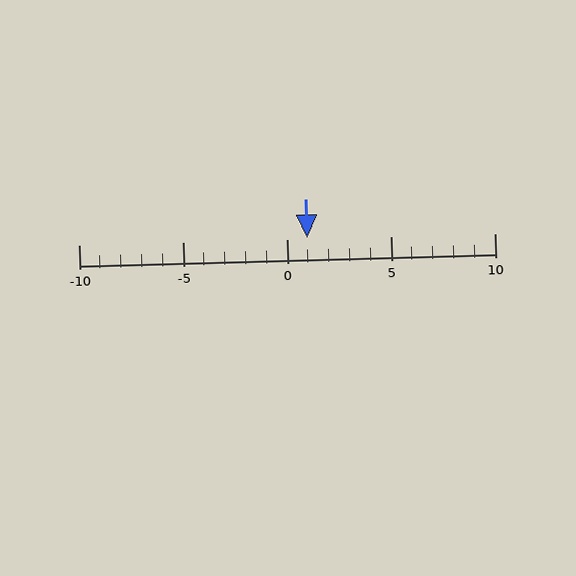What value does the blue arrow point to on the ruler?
The blue arrow points to approximately 1.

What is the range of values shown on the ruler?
The ruler shows values from -10 to 10.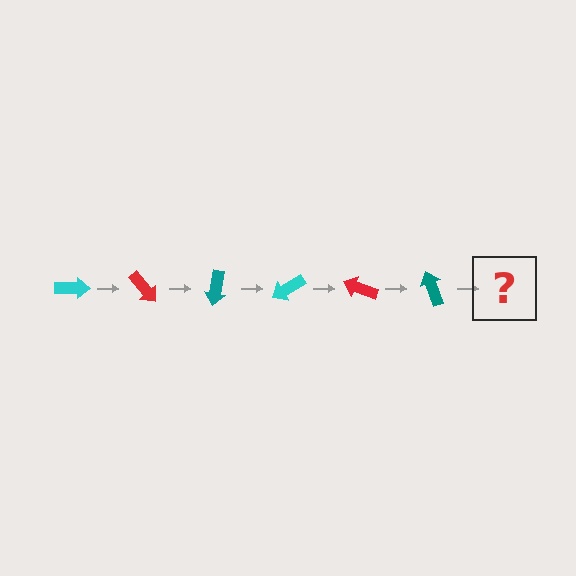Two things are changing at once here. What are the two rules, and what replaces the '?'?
The two rules are that it rotates 50 degrees each step and the color cycles through cyan, red, and teal. The '?' should be a cyan arrow, rotated 300 degrees from the start.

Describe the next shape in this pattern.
It should be a cyan arrow, rotated 300 degrees from the start.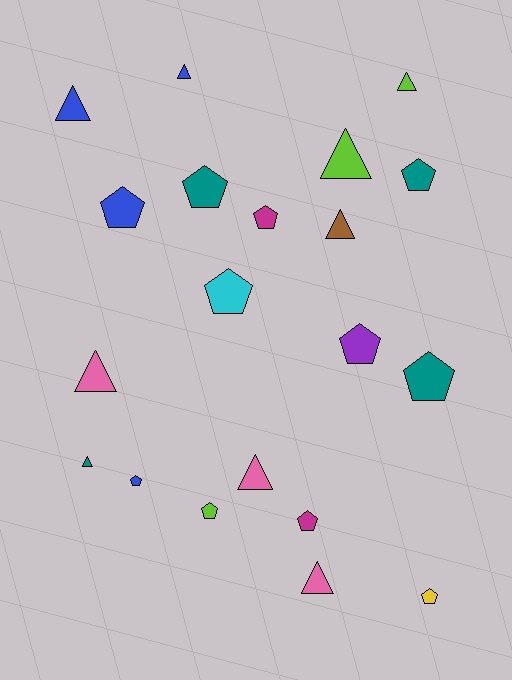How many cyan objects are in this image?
There is 1 cyan object.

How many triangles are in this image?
There are 9 triangles.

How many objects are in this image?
There are 20 objects.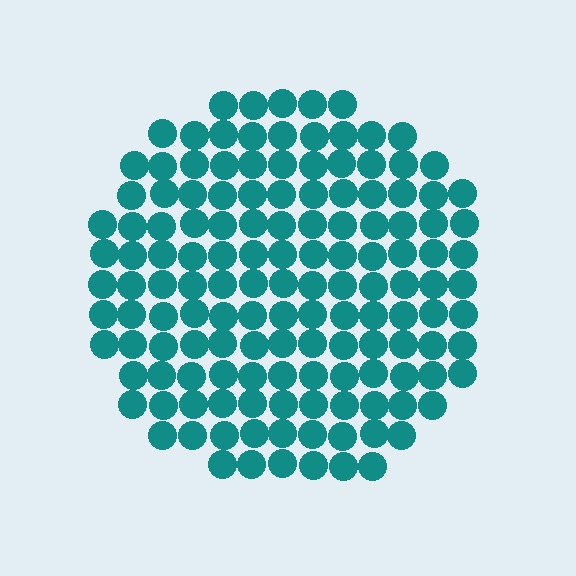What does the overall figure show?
The overall figure shows a circle.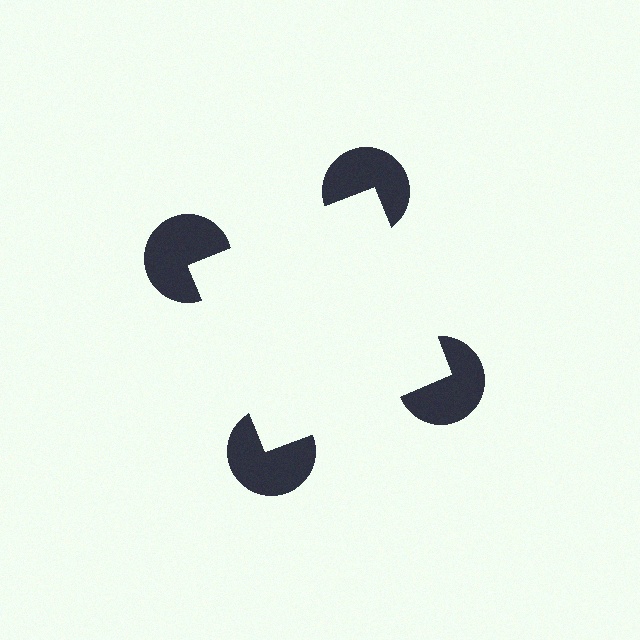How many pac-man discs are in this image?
There are 4 — one at each vertex of the illusory square.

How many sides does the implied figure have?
4 sides.